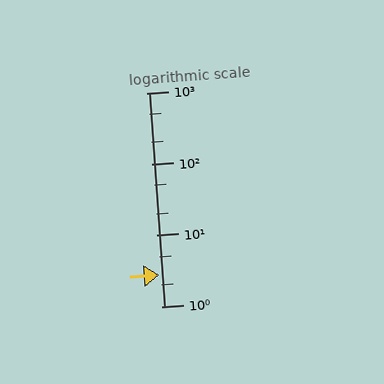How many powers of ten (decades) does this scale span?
The scale spans 3 decades, from 1 to 1000.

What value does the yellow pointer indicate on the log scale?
The pointer indicates approximately 2.8.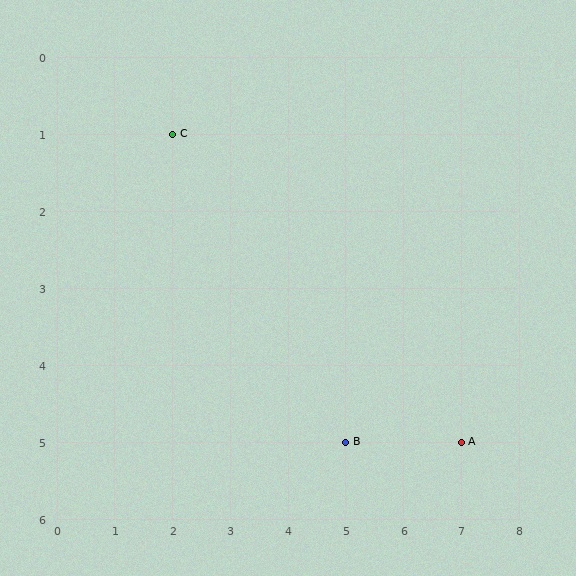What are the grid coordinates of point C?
Point C is at grid coordinates (2, 1).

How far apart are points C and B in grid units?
Points C and B are 3 columns and 4 rows apart (about 5.0 grid units diagonally).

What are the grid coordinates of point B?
Point B is at grid coordinates (5, 5).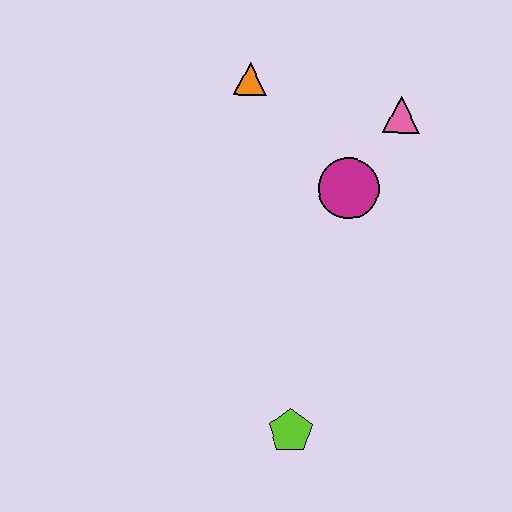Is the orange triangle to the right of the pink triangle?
No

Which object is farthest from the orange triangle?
The lime pentagon is farthest from the orange triangle.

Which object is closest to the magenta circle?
The pink triangle is closest to the magenta circle.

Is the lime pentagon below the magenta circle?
Yes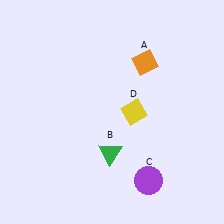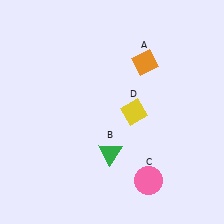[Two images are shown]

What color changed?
The circle (C) changed from purple in Image 1 to pink in Image 2.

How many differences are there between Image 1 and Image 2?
There is 1 difference between the two images.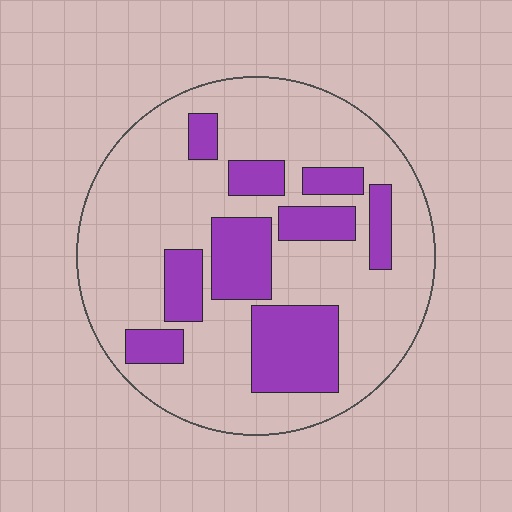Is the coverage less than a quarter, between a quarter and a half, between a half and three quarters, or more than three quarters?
Between a quarter and a half.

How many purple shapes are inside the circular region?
9.